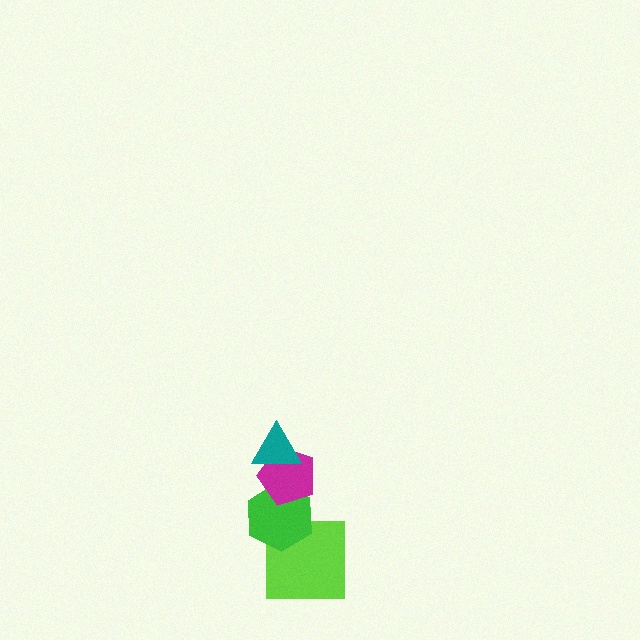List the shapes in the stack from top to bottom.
From top to bottom: the teal triangle, the magenta pentagon, the green hexagon, the lime square.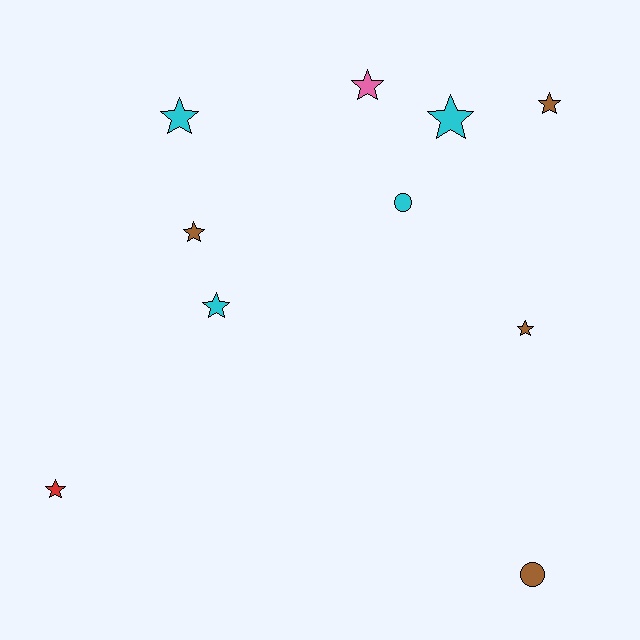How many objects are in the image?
There are 10 objects.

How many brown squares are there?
There are no brown squares.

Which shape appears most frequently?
Star, with 8 objects.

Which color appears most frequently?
Cyan, with 4 objects.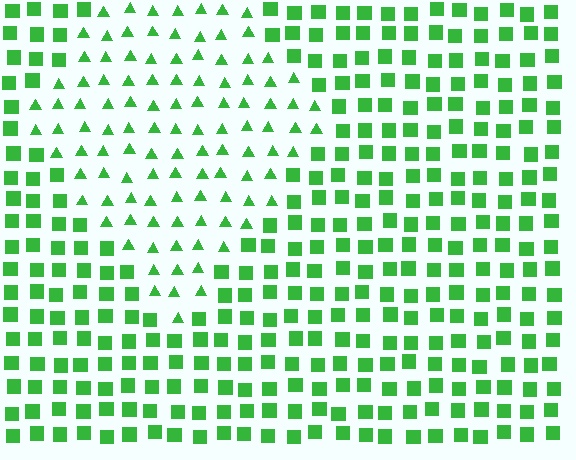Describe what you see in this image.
The image is filled with small green elements arranged in a uniform grid. A diamond-shaped region contains triangles, while the surrounding area contains squares. The boundary is defined purely by the change in element shape.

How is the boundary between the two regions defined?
The boundary is defined by a change in element shape: triangles inside vs. squares outside. All elements share the same color and spacing.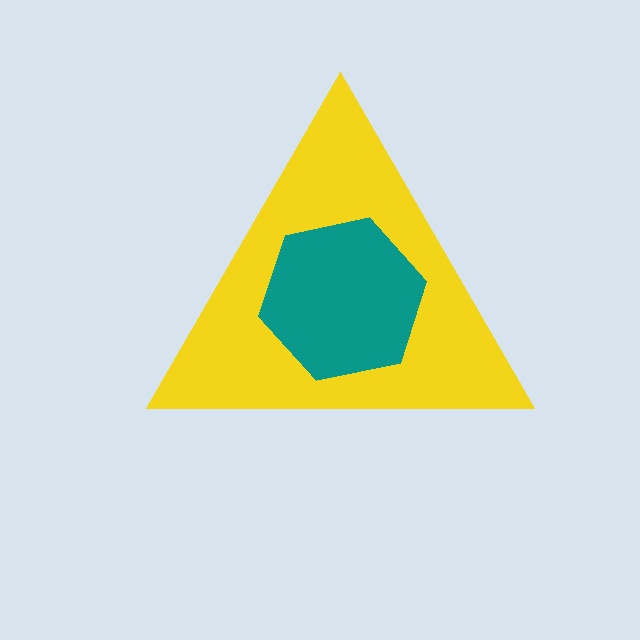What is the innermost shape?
The teal hexagon.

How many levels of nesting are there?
2.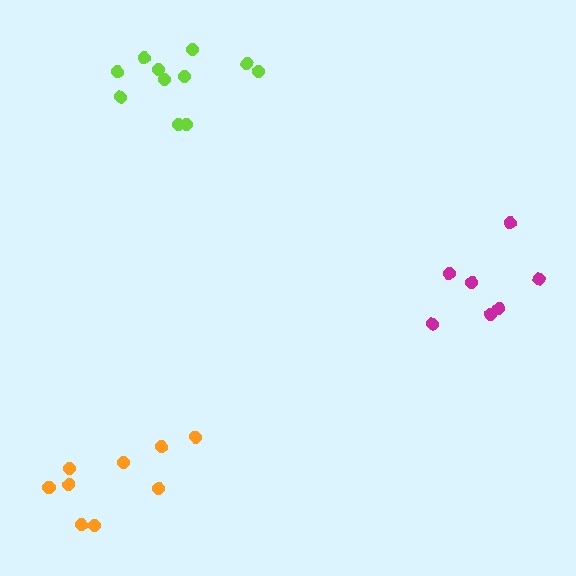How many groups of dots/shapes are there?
There are 3 groups.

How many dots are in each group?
Group 1: 11 dots, Group 2: 9 dots, Group 3: 7 dots (27 total).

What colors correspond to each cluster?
The clusters are colored: lime, orange, magenta.